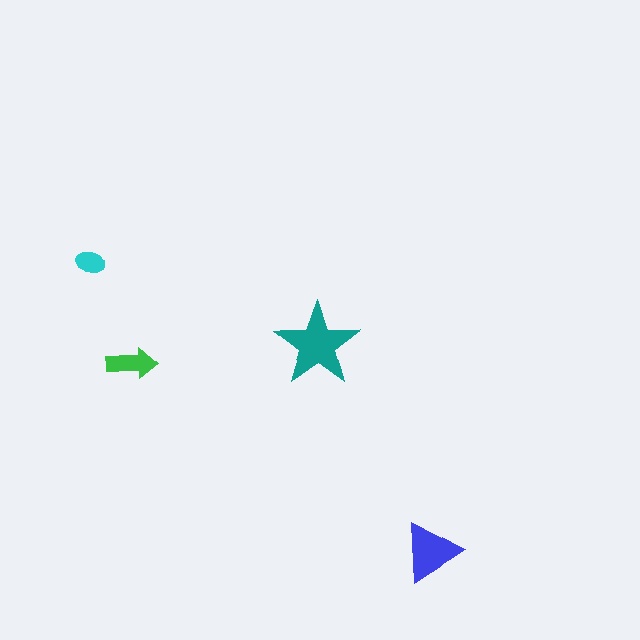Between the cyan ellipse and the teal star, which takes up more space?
The teal star.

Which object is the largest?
The teal star.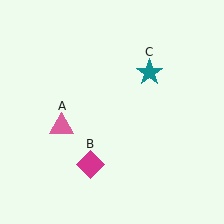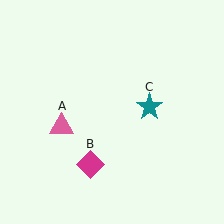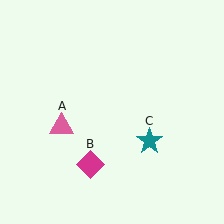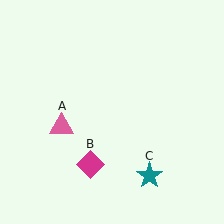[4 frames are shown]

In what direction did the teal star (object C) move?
The teal star (object C) moved down.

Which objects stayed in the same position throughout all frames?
Pink triangle (object A) and magenta diamond (object B) remained stationary.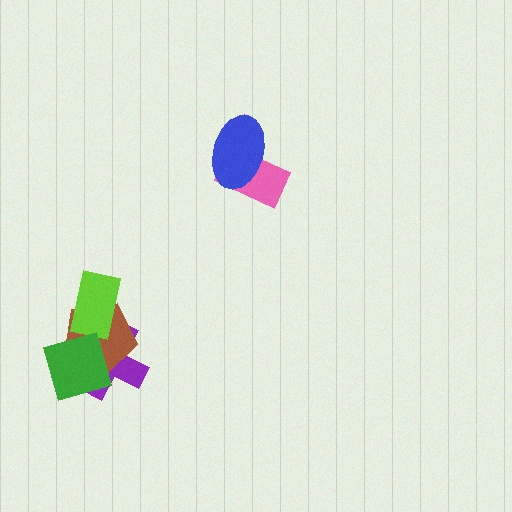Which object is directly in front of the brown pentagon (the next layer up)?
The lime rectangle is directly in front of the brown pentagon.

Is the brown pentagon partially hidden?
Yes, it is partially covered by another shape.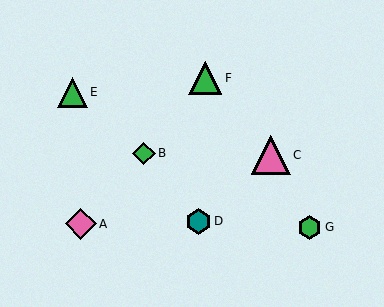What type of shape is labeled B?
Shape B is a green diamond.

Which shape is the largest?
The pink triangle (labeled C) is the largest.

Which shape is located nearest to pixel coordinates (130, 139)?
The green diamond (labeled B) at (144, 153) is nearest to that location.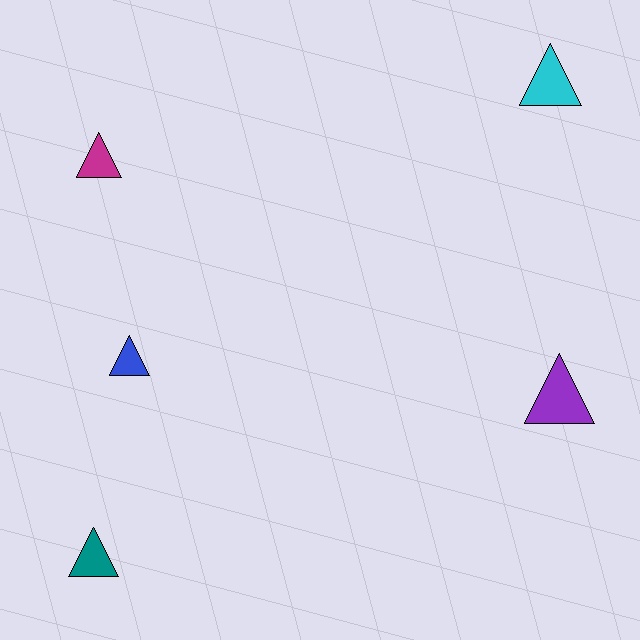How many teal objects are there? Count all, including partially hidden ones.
There is 1 teal object.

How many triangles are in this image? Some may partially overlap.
There are 5 triangles.